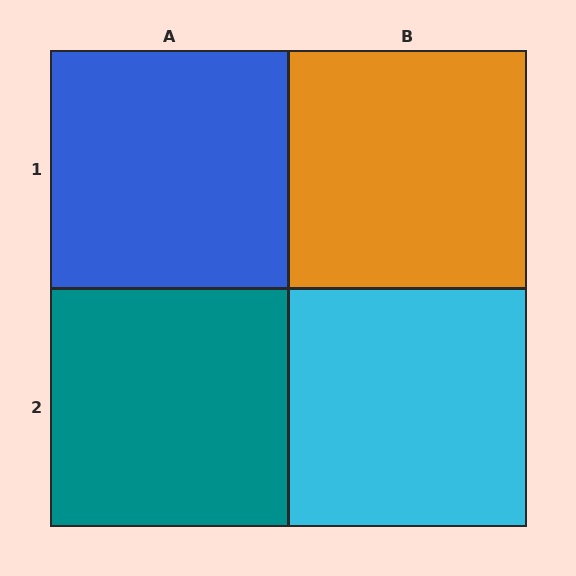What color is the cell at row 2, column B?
Cyan.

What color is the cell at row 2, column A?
Teal.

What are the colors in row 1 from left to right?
Blue, orange.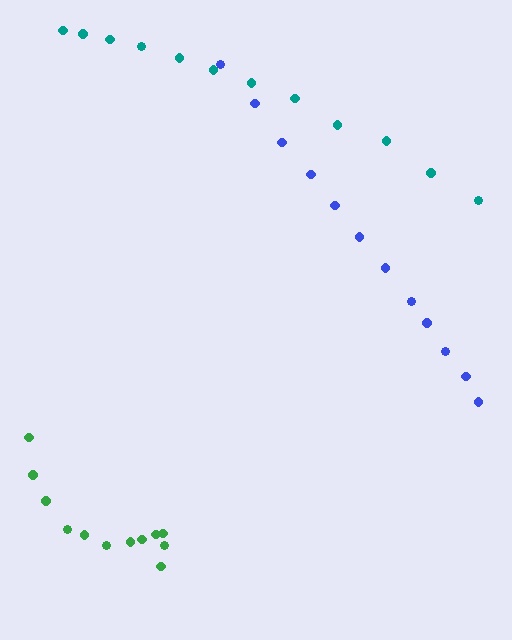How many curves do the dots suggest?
There are 3 distinct paths.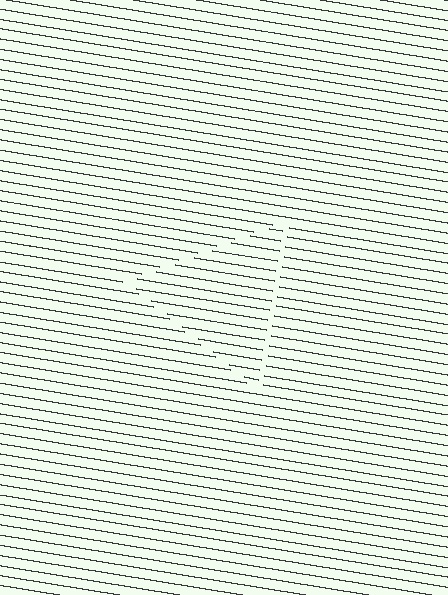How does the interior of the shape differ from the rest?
The interior of the shape contains the same grating, shifted by half a period — the contour is defined by the phase discontinuity where line-ends from the inner and outer gratings abut.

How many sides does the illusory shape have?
3 sides — the line-ends trace a triangle.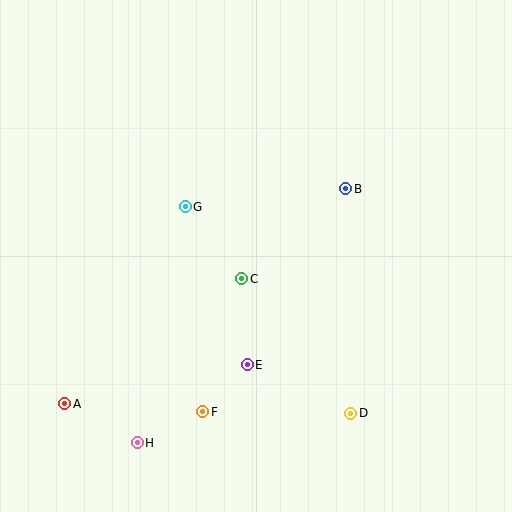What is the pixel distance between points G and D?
The distance between G and D is 265 pixels.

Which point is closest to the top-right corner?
Point B is closest to the top-right corner.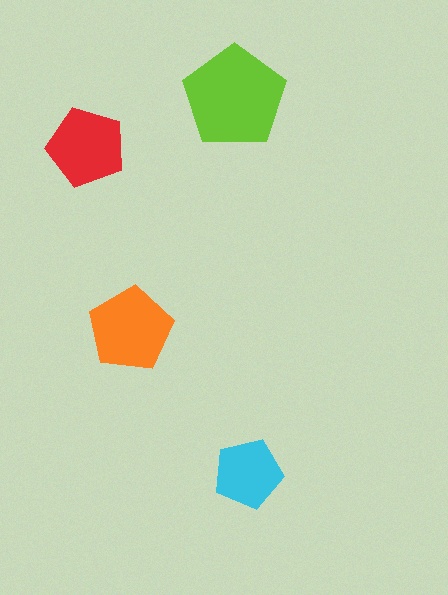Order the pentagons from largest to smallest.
the lime one, the orange one, the red one, the cyan one.